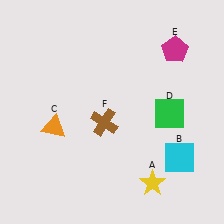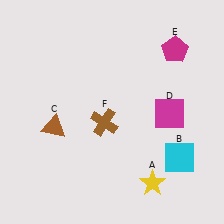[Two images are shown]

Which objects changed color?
C changed from orange to brown. D changed from green to magenta.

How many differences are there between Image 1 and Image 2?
There are 2 differences between the two images.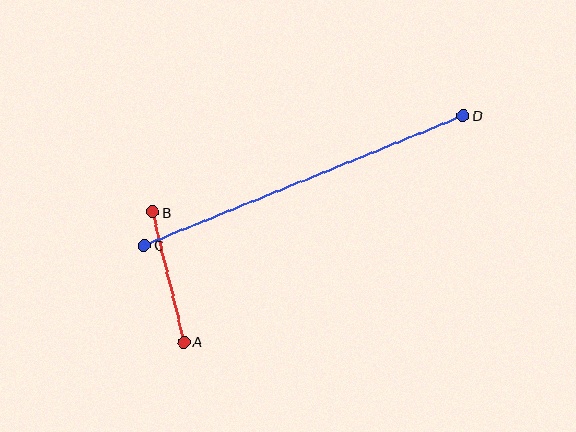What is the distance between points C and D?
The distance is approximately 344 pixels.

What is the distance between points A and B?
The distance is approximately 134 pixels.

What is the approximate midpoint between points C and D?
The midpoint is at approximately (304, 180) pixels.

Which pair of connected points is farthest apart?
Points C and D are farthest apart.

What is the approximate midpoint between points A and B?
The midpoint is at approximately (168, 277) pixels.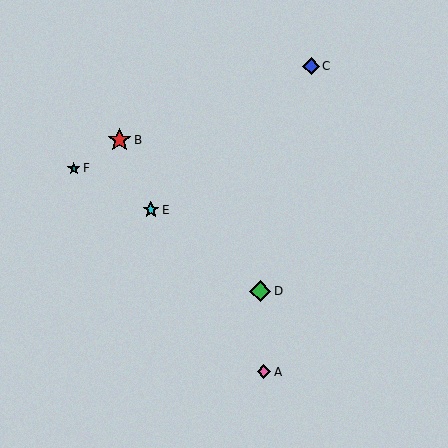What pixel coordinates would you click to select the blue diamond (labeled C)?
Click at (311, 66) to select the blue diamond C.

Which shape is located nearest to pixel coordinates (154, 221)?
The cyan star (labeled E) at (151, 210) is nearest to that location.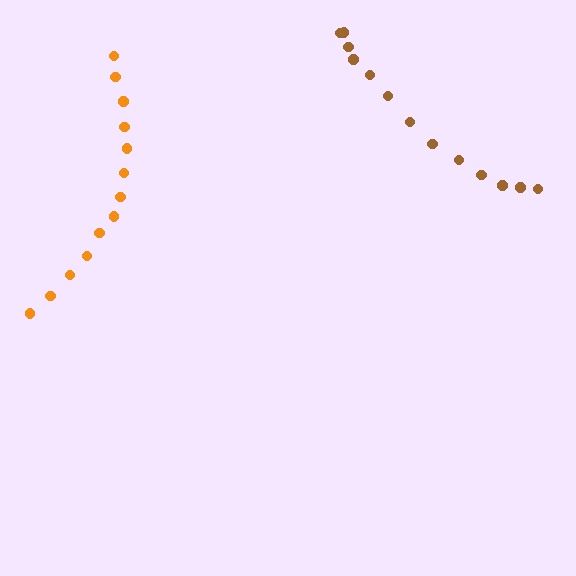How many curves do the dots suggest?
There are 2 distinct paths.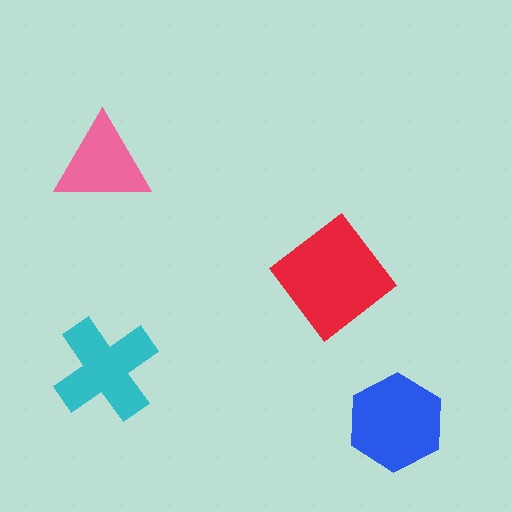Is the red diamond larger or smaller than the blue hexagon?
Larger.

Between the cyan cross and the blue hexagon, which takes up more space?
The blue hexagon.